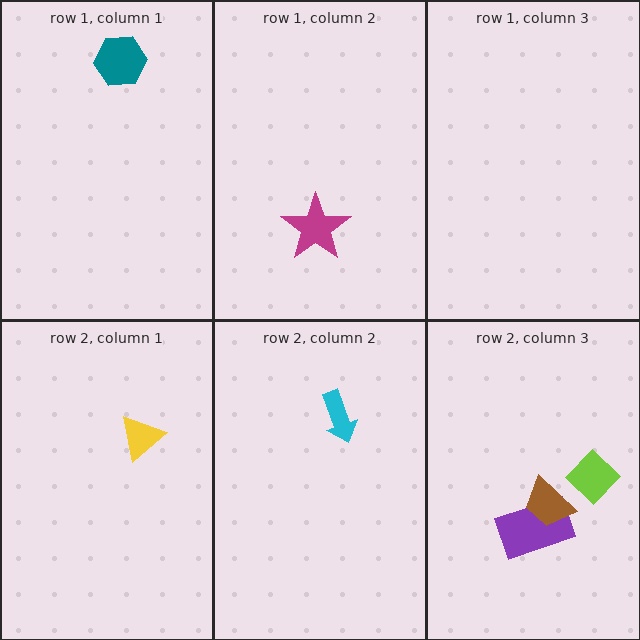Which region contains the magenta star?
The row 1, column 2 region.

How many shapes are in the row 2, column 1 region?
1.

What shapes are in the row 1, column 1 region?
The teal hexagon.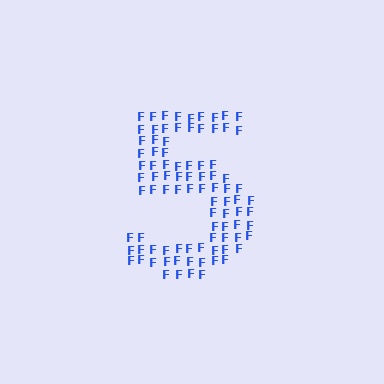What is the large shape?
The large shape is the digit 5.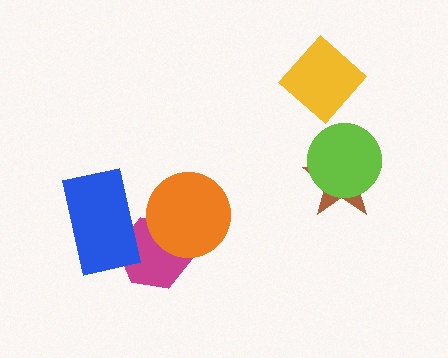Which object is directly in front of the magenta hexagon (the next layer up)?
The blue rectangle is directly in front of the magenta hexagon.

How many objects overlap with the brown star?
1 object overlaps with the brown star.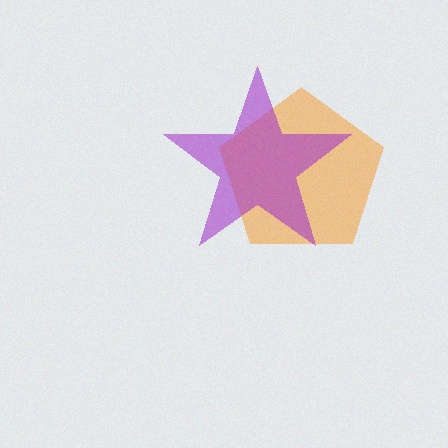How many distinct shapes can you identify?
There are 2 distinct shapes: an orange pentagon, a purple star.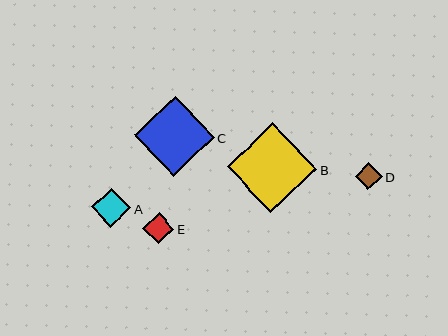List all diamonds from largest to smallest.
From largest to smallest: B, C, A, E, D.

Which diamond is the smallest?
Diamond D is the smallest with a size of approximately 27 pixels.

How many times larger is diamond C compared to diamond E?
Diamond C is approximately 2.6 times the size of diamond E.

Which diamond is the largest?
Diamond B is the largest with a size of approximately 90 pixels.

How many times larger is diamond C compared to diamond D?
Diamond C is approximately 3.0 times the size of diamond D.